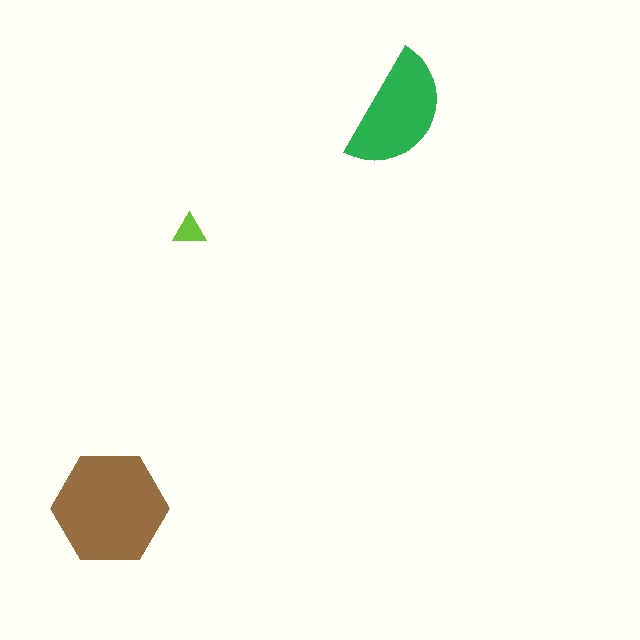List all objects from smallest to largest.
The lime triangle, the green semicircle, the brown hexagon.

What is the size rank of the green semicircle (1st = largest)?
2nd.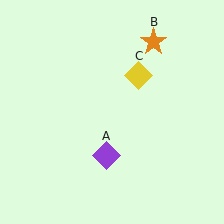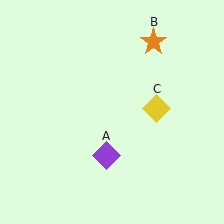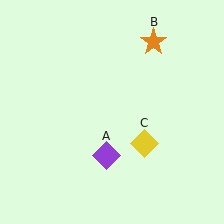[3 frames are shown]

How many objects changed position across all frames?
1 object changed position: yellow diamond (object C).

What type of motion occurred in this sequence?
The yellow diamond (object C) rotated clockwise around the center of the scene.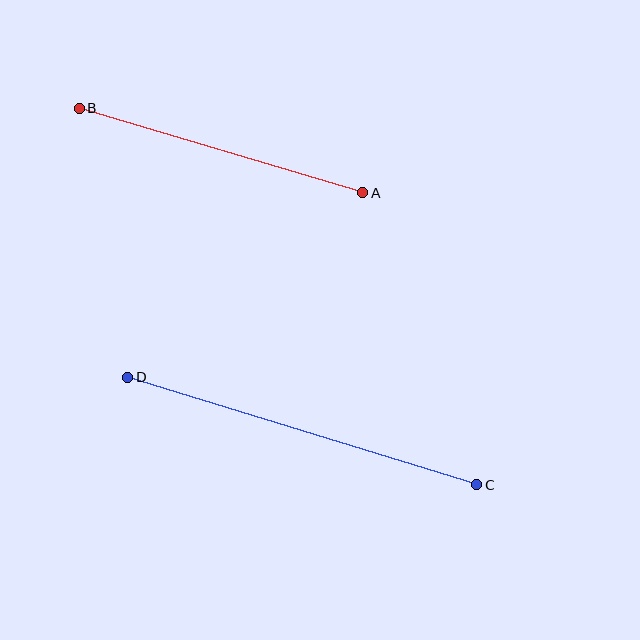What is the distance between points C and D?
The distance is approximately 365 pixels.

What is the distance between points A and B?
The distance is approximately 296 pixels.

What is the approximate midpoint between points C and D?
The midpoint is at approximately (302, 431) pixels.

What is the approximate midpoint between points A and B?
The midpoint is at approximately (221, 151) pixels.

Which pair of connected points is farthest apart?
Points C and D are farthest apart.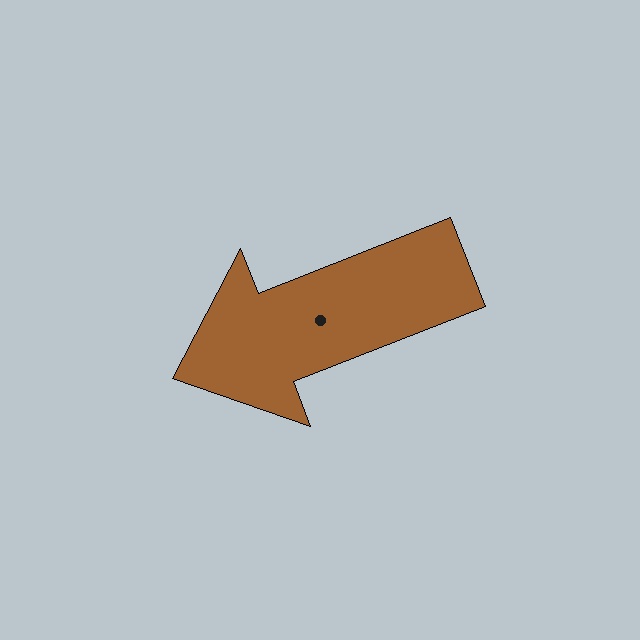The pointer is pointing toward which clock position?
Roughly 8 o'clock.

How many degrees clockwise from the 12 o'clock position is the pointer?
Approximately 248 degrees.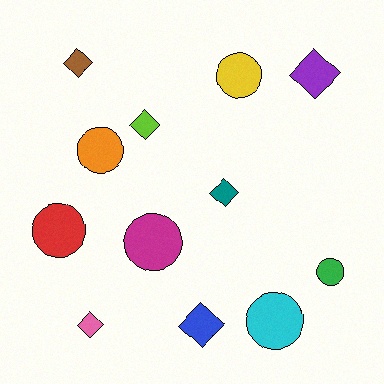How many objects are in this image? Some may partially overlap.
There are 12 objects.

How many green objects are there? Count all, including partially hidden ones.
There is 1 green object.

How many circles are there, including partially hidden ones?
There are 6 circles.